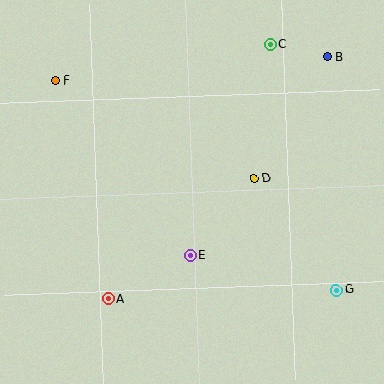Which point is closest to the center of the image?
Point D at (254, 179) is closest to the center.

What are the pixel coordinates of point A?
Point A is at (108, 299).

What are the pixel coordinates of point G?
Point G is at (336, 290).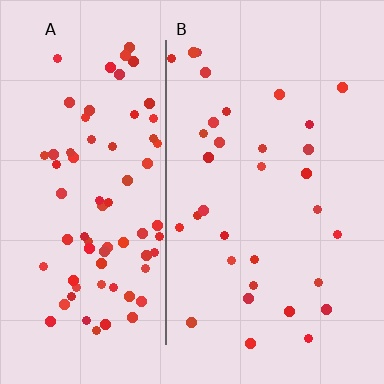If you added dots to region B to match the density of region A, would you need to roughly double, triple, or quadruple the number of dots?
Approximately double.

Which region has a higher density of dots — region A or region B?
A (the left).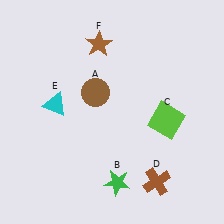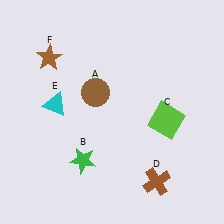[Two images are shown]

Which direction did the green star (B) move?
The green star (B) moved left.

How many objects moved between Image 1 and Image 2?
2 objects moved between the two images.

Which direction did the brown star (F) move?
The brown star (F) moved left.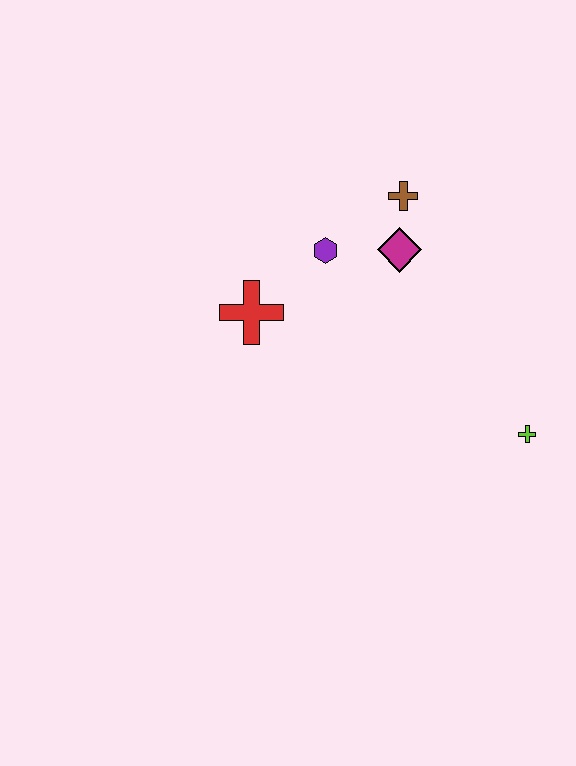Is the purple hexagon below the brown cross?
Yes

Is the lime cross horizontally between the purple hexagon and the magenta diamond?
No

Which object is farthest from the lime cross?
The red cross is farthest from the lime cross.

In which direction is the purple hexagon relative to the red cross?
The purple hexagon is to the right of the red cross.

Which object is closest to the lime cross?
The magenta diamond is closest to the lime cross.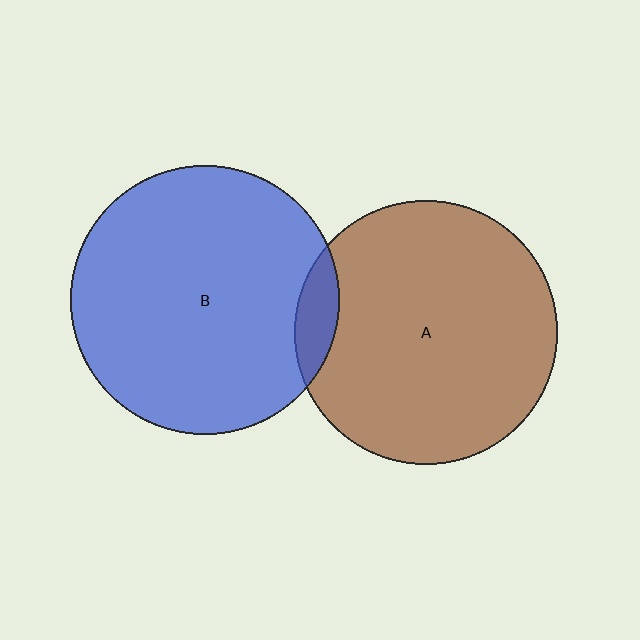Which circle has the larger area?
Circle B (blue).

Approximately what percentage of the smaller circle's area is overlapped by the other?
Approximately 10%.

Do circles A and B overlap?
Yes.